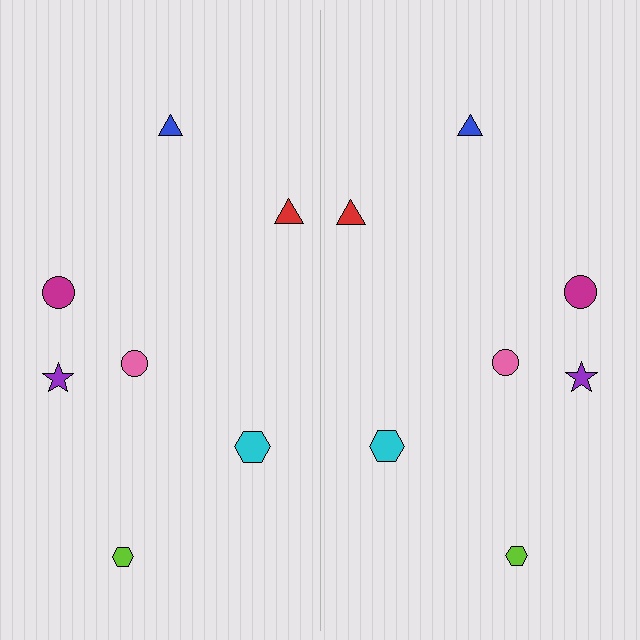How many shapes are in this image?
There are 14 shapes in this image.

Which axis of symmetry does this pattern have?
The pattern has a vertical axis of symmetry running through the center of the image.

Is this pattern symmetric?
Yes, this pattern has bilateral (reflection) symmetry.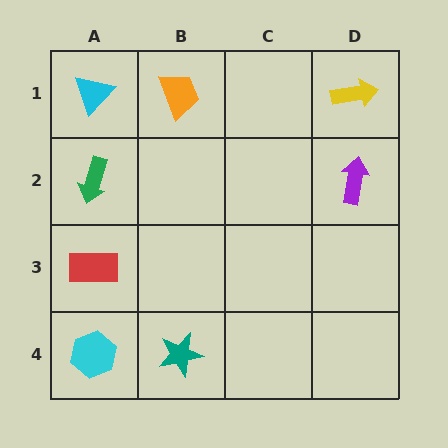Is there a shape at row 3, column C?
No, that cell is empty.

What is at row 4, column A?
A cyan hexagon.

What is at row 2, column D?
A purple arrow.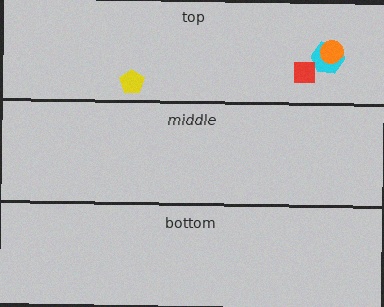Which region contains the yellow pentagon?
The top region.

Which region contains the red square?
The top region.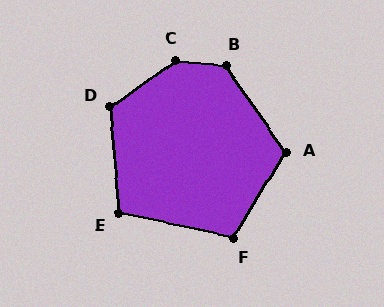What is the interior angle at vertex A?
Approximately 114 degrees (obtuse).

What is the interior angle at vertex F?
Approximately 109 degrees (obtuse).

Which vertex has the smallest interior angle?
E, at approximately 107 degrees.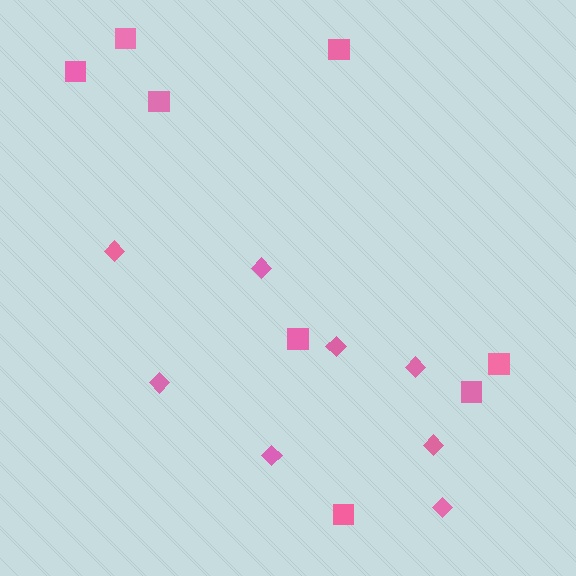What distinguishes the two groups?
There are 2 groups: one group of diamonds (8) and one group of squares (8).